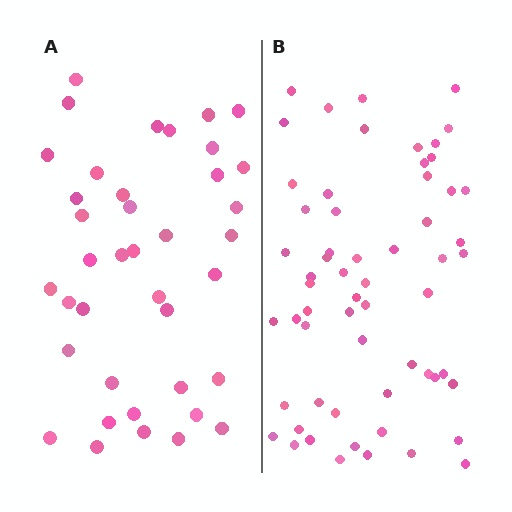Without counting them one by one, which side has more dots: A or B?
Region B (the right region) has more dots.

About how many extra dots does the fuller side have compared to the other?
Region B has approximately 20 more dots than region A.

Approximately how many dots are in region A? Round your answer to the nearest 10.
About 40 dots. (The exact count is 39, which rounds to 40.)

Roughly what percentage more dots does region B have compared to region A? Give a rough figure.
About 55% more.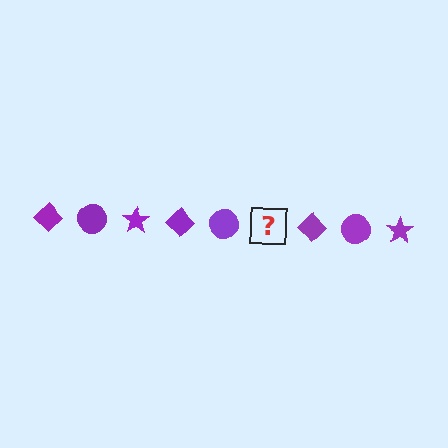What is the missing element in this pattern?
The missing element is a purple star.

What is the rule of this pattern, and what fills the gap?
The rule is that the pattern cycles through diamond, circle, star shapes in purple. The gap should be filled with a purple star.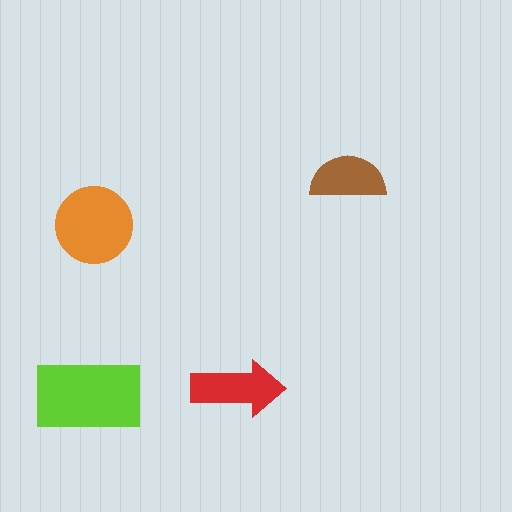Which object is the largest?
The lime rectangle.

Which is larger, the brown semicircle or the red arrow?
The red arrow.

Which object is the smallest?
The brown semicircle.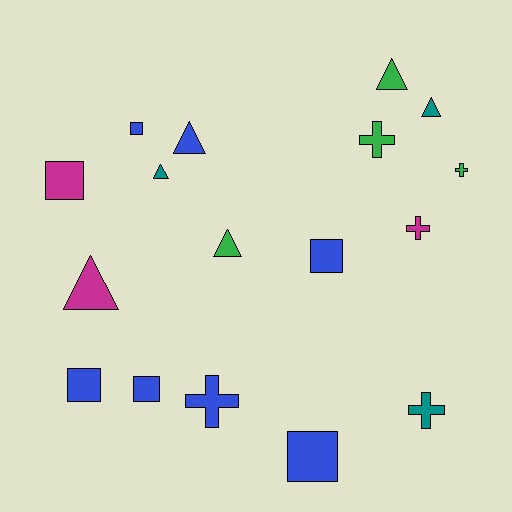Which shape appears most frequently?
Square, with 6 objects.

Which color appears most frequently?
Blue, with 7 objects.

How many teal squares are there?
There are no teal squares.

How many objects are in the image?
There are 17 objects.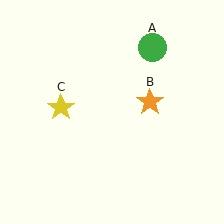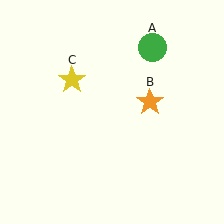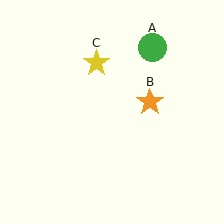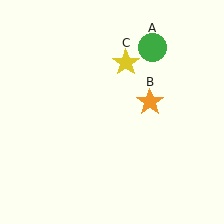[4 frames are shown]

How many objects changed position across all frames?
1 object changed position: yellow star (object C).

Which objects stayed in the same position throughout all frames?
Green circle (object A) and orange star (object B) remained stationary.